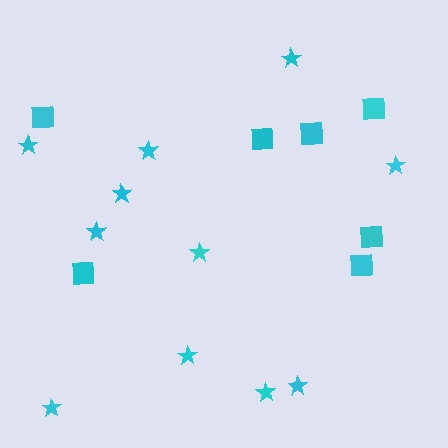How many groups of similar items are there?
There are 2 groups: one group of stars (11) and one group of squares (7).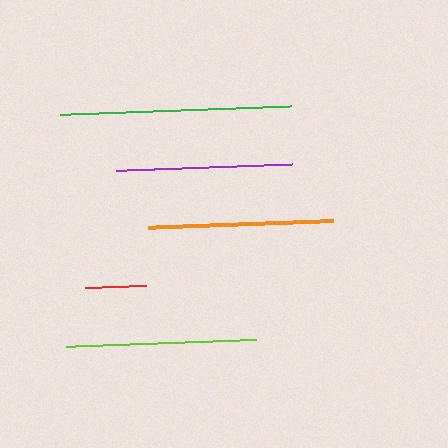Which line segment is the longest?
The green line is the longest at approximately 232 pixels.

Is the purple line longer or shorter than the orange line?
The orange line is longer than the purple line.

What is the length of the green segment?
The green segment is approximately 232 pixels long.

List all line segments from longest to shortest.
From longest to shortest: green, lime, orange, purple, red.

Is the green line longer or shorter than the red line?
The green line is longer than the red line.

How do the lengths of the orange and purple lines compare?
The orange and purple lines are approximately the same length.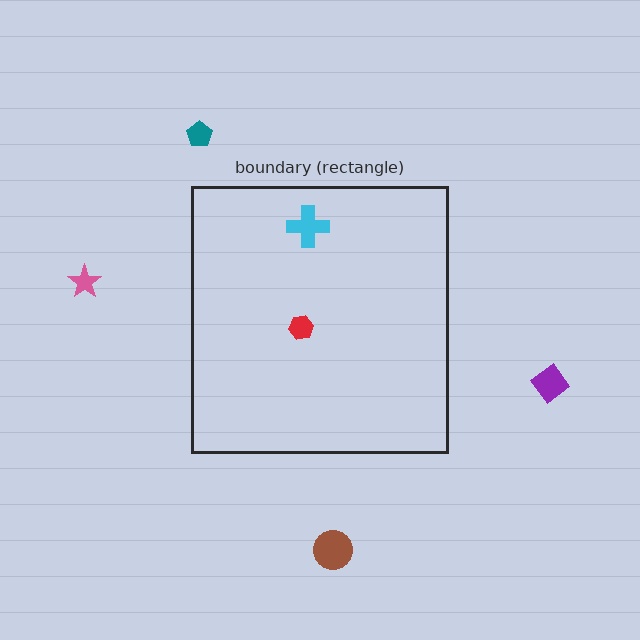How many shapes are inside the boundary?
2 inside, 4 outside.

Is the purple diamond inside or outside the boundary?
Outside.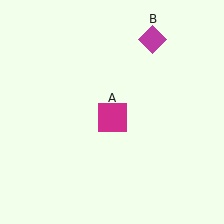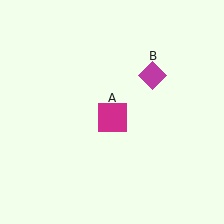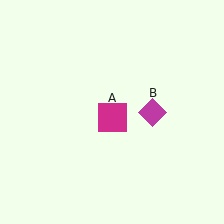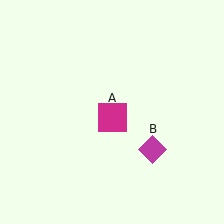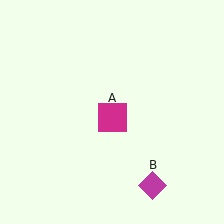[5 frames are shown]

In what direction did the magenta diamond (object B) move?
The magenta diamond (object B) moved down.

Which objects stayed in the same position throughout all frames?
Magenta square (object A) remained stationary.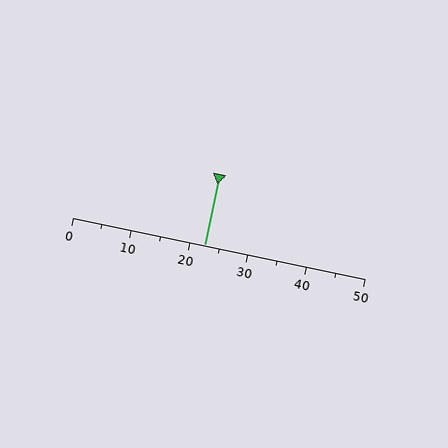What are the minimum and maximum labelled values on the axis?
The axis runs from 0 to 50.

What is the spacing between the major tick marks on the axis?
The major ticks are spaced 10 apart.